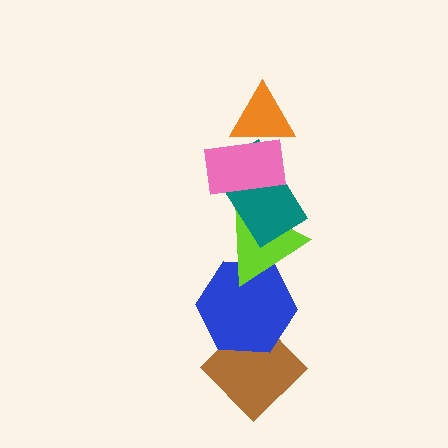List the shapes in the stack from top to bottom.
From top to bottom: the orange triangle, the pink rectangle, the teal rectangle, the lime triangle, the blue hexagon, the brown diamond.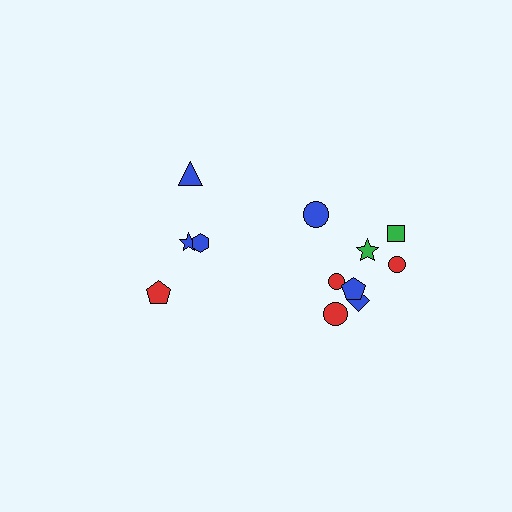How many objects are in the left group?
There are 4 objects.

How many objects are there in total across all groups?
There are 12 objects.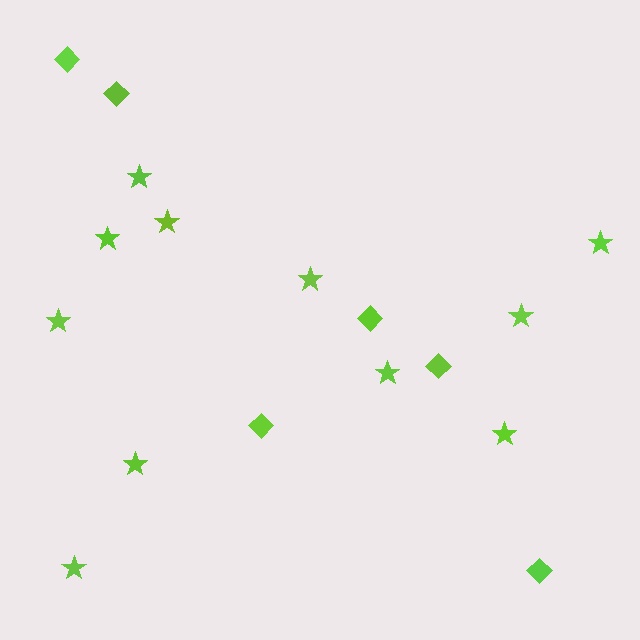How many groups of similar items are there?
There are 2 groups: one group of stars (11) and one group of diamonds (6).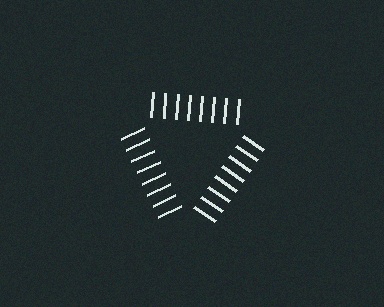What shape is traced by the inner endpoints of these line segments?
An illusory triangle — the line segments terminate on its edges but no continuous stroke is drawn.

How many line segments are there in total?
24 — 8 along each of the 3 edges.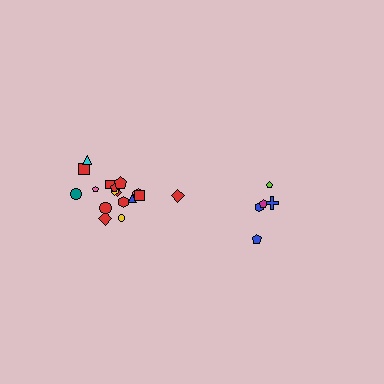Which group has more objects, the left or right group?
The left group.